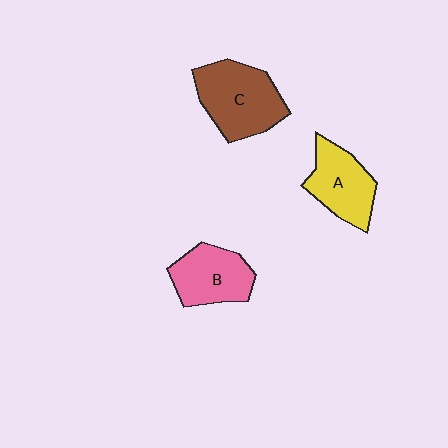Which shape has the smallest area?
Shape A (yellow).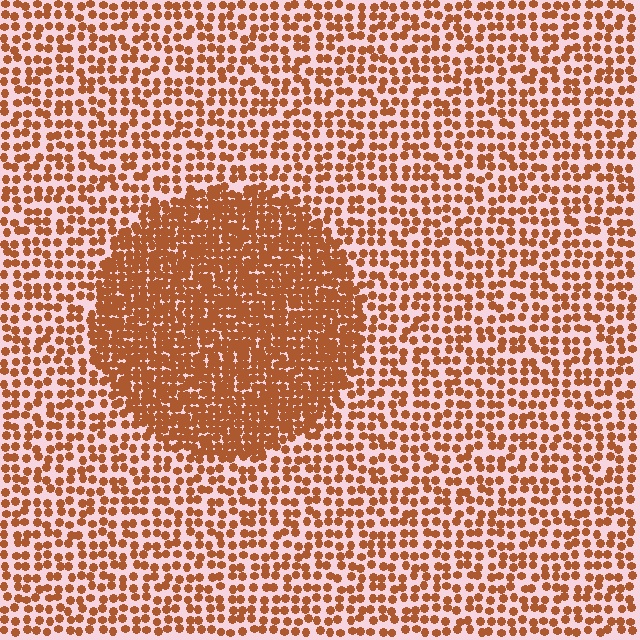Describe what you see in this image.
The image contains small brown elements arranged at two different densities. A circle-shaped region is visible where the elements are more densely packed than the surrounding area.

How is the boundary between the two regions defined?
The boundary is defined by a change in element density (approximately 2.1x ratio). All elements are the same color, size, and shape.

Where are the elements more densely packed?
The elements are more densely packed inside the circle boundary.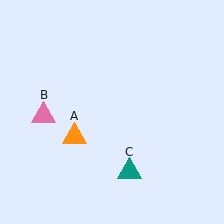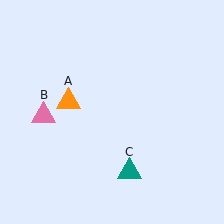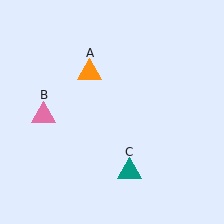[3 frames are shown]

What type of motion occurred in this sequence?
The orange triangle (object A) rotated clockwise around the center of the scene.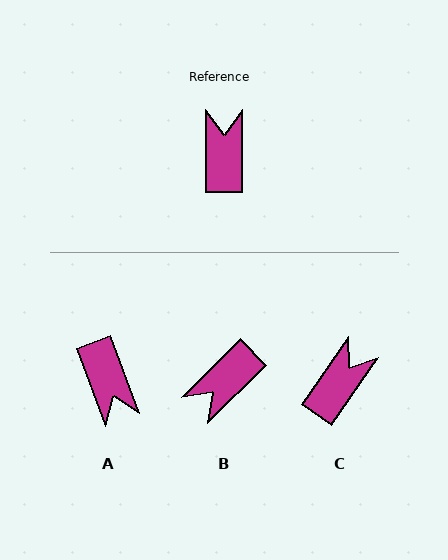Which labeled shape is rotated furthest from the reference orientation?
A, about 159 degrees away.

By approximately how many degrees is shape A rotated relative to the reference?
Approximately 159 degrees clockwise.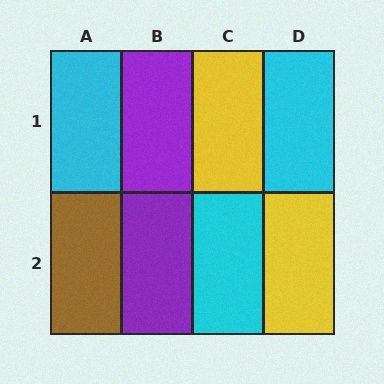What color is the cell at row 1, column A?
Cyan.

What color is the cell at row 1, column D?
Cyan.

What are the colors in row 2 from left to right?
Brown, purple, cyan, yellow.